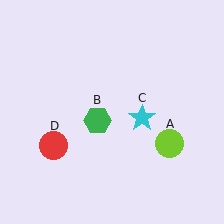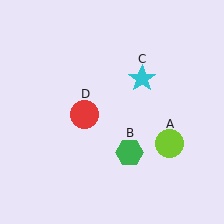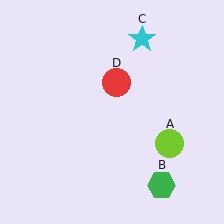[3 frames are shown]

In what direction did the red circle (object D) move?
The red circle (object D) moved up and to the right.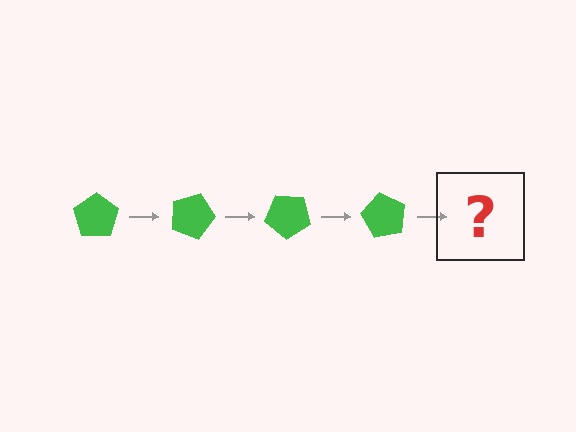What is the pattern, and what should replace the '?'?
The pattern is that the pentagon rotates 20 degrees each step. The '?' should be a green pentagon rotated 80 degrees.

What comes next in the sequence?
The next element should be a green pentagon rotated 80 degrees.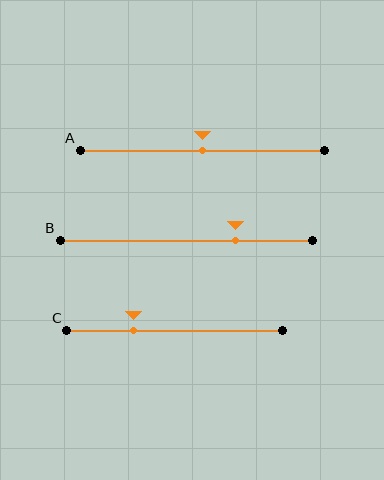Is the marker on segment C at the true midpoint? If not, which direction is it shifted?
No, the marker on segment C is shifted to the left by about 19% of the segment length.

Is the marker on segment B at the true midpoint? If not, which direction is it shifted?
No, the marker on segment B is shifted to the right by about 20% of the segment length.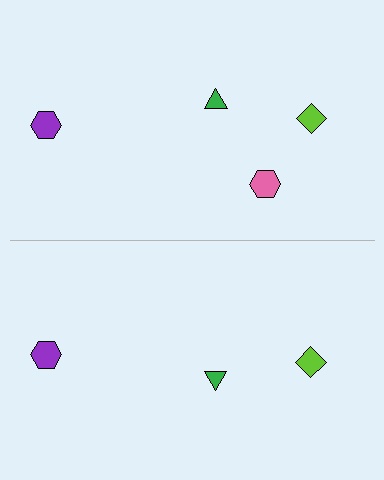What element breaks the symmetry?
A pink hexagon is missing from the bottom side.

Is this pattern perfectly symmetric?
No, the pattern is not perfectly symmetric. A pink hexagon is missing from the bottom side.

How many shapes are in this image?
There are 7 shapes in this image.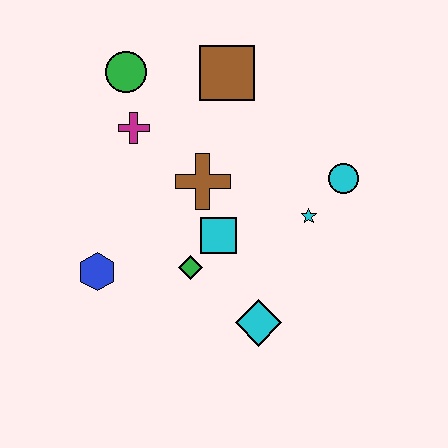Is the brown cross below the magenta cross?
Yes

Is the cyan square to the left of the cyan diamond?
Yes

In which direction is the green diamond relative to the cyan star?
The green diamond is to the left of the cyan star.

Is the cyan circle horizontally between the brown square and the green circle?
No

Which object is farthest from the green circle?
The cyan diamond is farthest from the green circle.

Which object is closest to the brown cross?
The cyan square is closest to the brown cross.